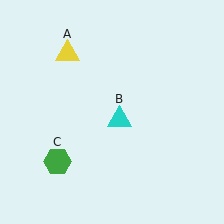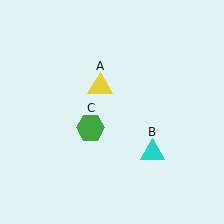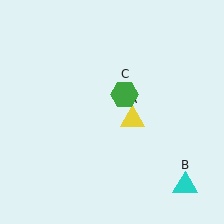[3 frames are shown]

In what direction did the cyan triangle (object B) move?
The cyan triangle (object B) moved down and to the right.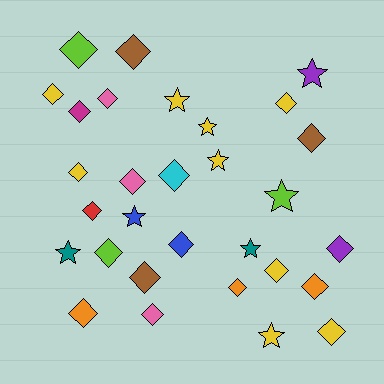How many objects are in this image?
There are 30 objects.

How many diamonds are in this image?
There are 21 diamonds.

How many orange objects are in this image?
There are 3 orange objects.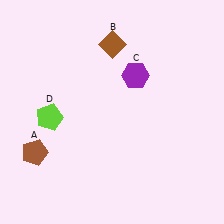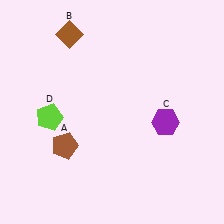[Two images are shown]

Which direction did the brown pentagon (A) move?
The brown pentagon (A) moved right.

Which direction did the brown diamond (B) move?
The brown diamond (B) moved left.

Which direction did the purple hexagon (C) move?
The purple hexagon (C) moved down.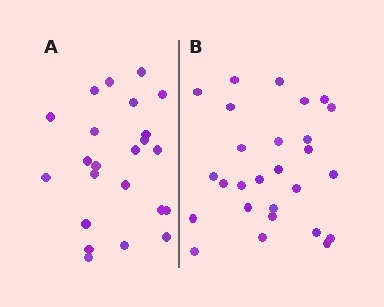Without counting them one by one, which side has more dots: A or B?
Region B (the right region) has more dots.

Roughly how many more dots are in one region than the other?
Region B has about 4 more dots than region A.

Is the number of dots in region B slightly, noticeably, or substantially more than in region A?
Region B has only slightly more — the two regions are fairly close. The ratio is roughly 1.2 to 1.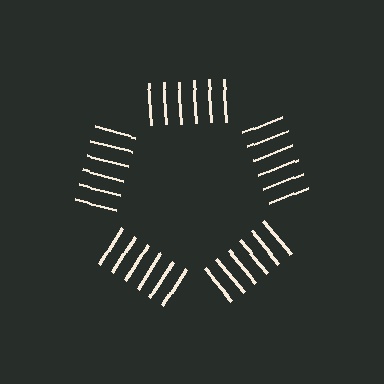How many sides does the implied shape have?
5 sides — the line-ends trace a pentagon.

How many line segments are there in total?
30 — 6 along each of the 5 edges.